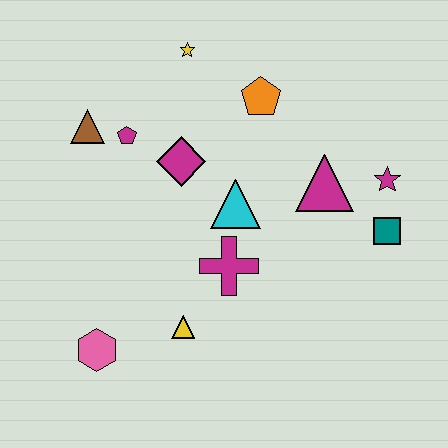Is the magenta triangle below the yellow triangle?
No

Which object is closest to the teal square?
The magenta star is closest to the teal square.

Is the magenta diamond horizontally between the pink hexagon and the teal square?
Yes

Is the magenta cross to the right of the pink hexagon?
Yes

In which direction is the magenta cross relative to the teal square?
The magenta cross is to the left of the teal square.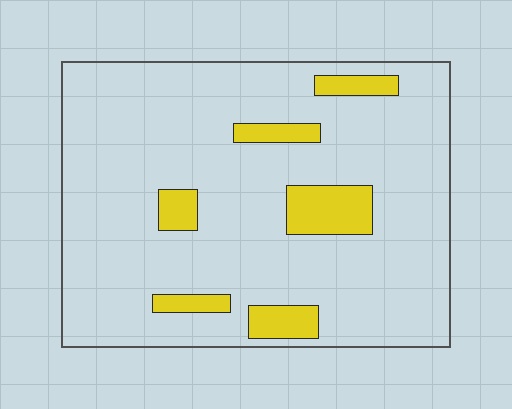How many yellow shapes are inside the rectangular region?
6.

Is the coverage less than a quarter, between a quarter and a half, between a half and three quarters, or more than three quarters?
Less than a quarter.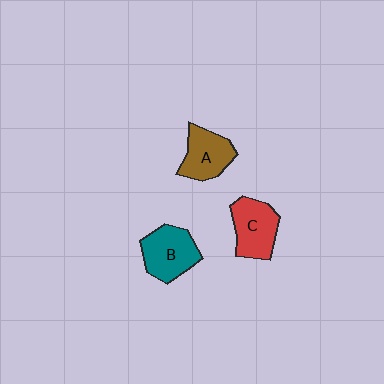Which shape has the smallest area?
Shape A (brown).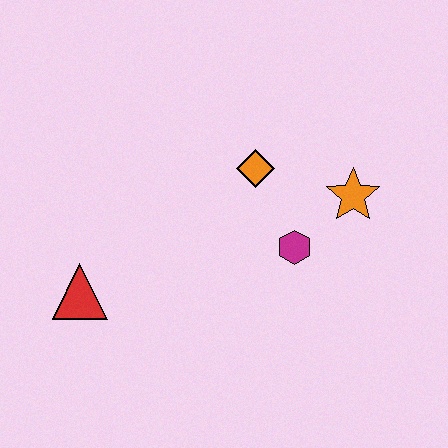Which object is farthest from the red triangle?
The orange star is farthest from the red triangle.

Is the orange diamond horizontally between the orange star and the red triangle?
Yes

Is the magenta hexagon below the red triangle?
No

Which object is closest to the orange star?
The magenta hexagon is closest to the orange star.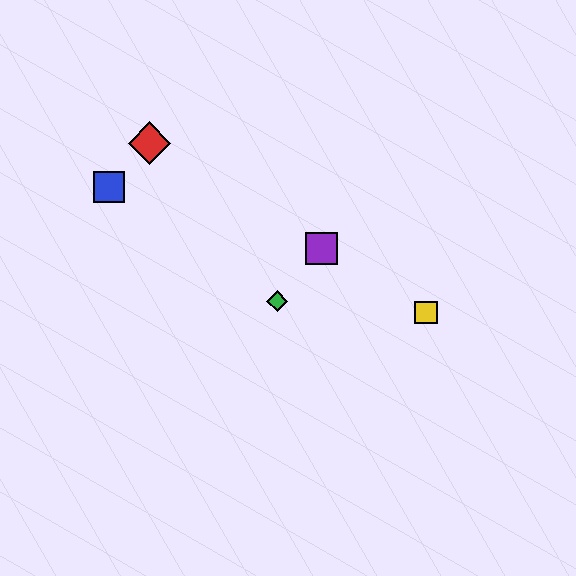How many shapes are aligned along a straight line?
3 shapes (the red diamond, the yellow square, the purple square) are aligned along a straight line.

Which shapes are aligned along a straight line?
The red diamond, the yellow square, the purple square are aligned along a straight line.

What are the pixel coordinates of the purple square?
The purple square is at (321, 249).